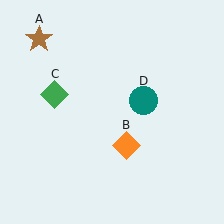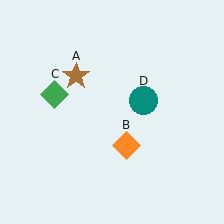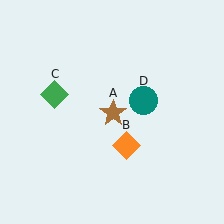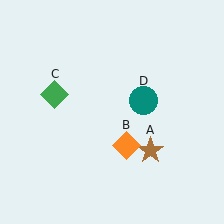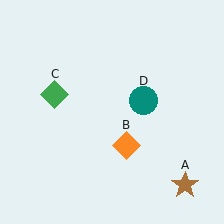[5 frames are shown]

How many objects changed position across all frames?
1 object changed position: brown star (object A).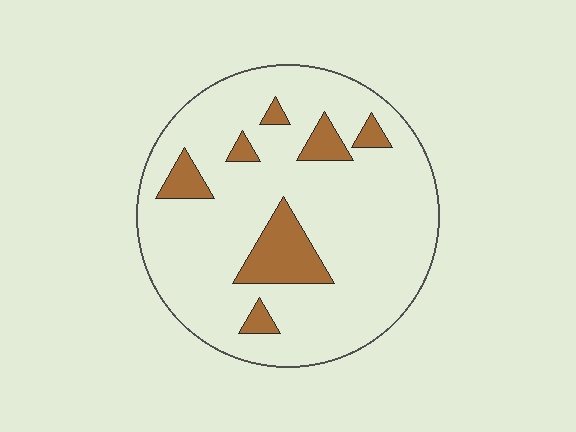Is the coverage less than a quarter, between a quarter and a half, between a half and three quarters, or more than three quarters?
Less than a quarter.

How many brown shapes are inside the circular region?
7.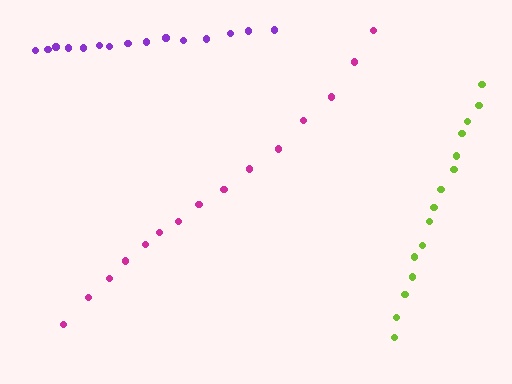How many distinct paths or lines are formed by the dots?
There are 3 distinct paths.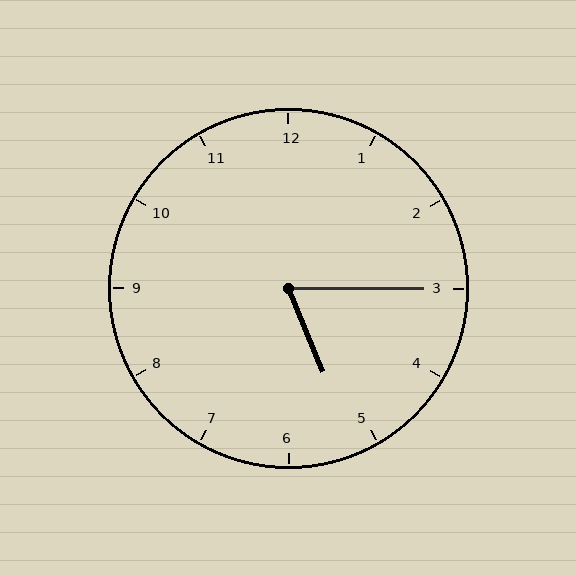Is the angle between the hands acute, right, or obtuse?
It is acute.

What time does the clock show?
5:15.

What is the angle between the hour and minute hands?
Approximately 68 degrees.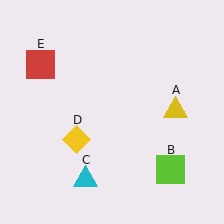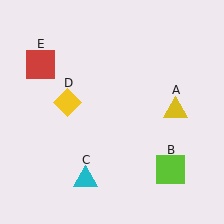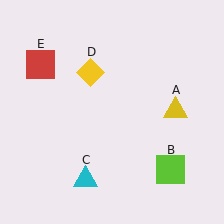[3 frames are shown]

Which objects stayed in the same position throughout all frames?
Yellow triangle (object A) and lime square (object B) and cyan triangle (object C) and red square (object E) remained stationary.